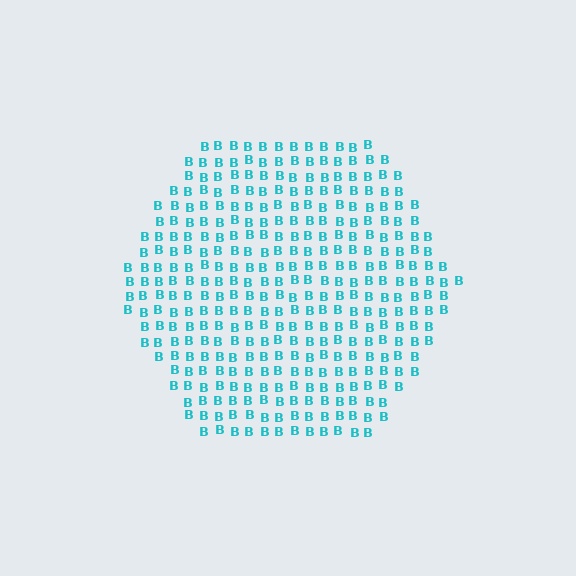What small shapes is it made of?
It is made of small letter B's.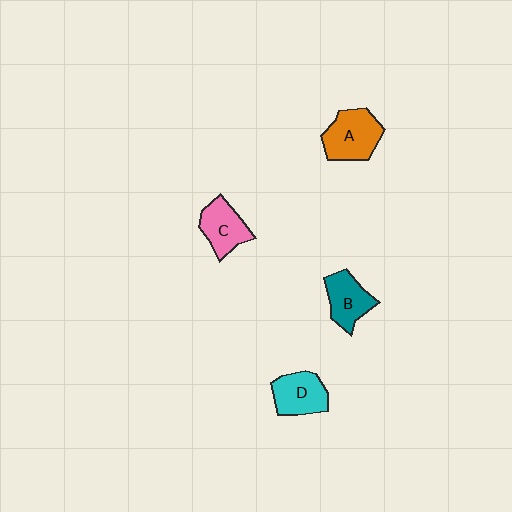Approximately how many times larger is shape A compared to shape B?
Approximately 1.2 times.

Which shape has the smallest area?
Shape C (pink).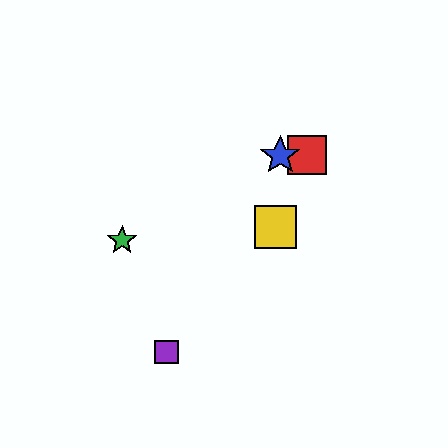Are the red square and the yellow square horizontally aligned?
No, the red square is at y≈155 and the yellow square is at y≈227.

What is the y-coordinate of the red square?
The red square is at y≈155.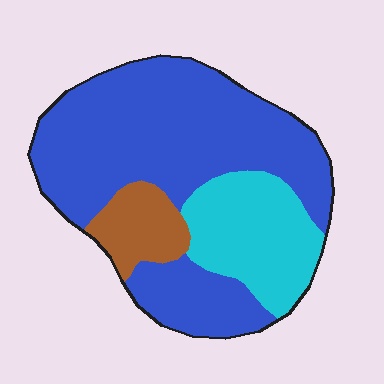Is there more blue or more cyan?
Blue.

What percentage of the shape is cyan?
Cyan takes up about one quarter (1/4) of the shape.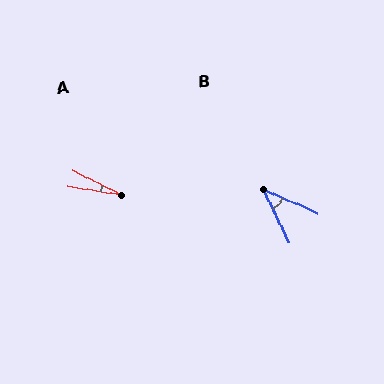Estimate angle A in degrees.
Approximately 18 degrees.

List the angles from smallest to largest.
A (18°), B (40°).